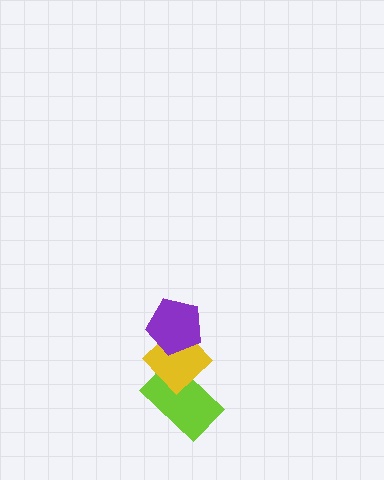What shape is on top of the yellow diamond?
The purple pentagon is on top of the yellow diamond.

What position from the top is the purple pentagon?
The purple pentagon is 1st from the top.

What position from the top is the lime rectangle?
The lime rectangle is 3rd from the top.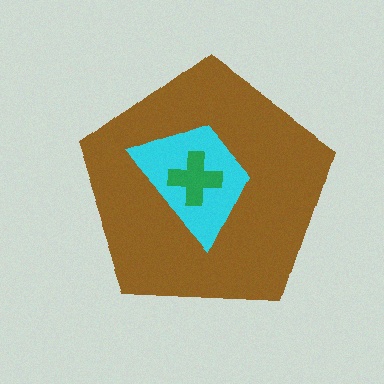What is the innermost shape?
The green cross.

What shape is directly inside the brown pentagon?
The cyan trapezoid.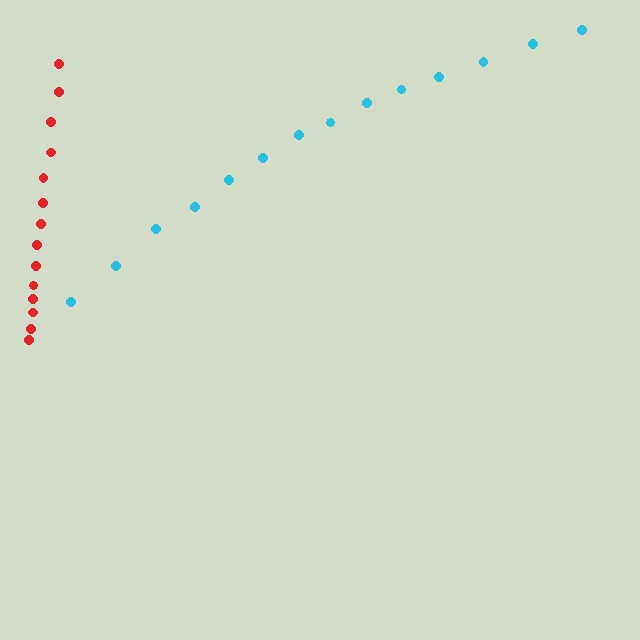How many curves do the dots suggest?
There are 2 distinct paths.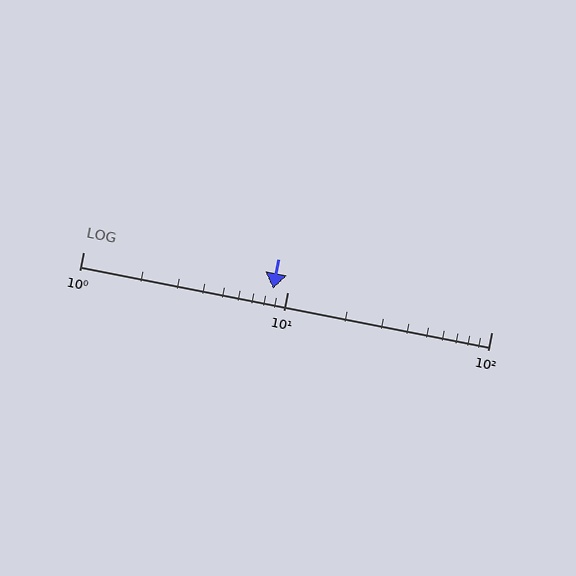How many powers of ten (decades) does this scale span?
The scale spans 2 decades, from 1 to 100.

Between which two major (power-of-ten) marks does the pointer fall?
The pointer is between 1 and 10.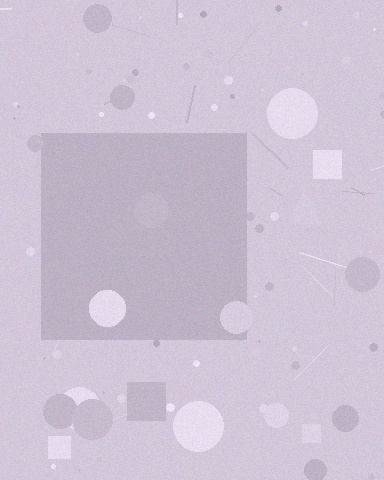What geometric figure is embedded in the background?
A square is embedded in the background.